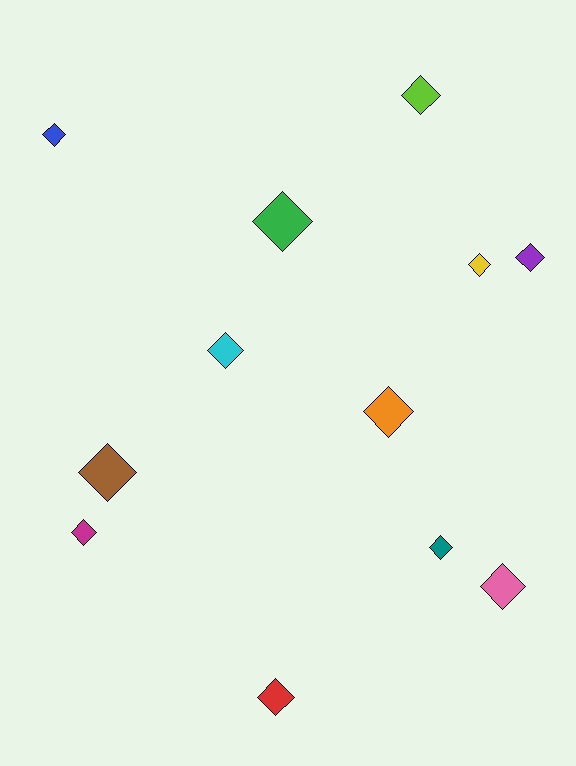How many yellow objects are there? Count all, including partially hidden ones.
There is 1 yellow object.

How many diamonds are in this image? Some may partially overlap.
There are 12 diamonds.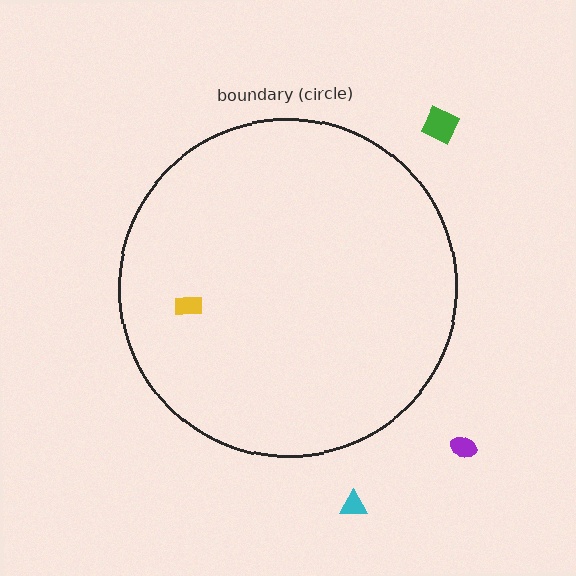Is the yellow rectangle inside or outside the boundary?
Inside.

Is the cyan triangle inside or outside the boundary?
Outside.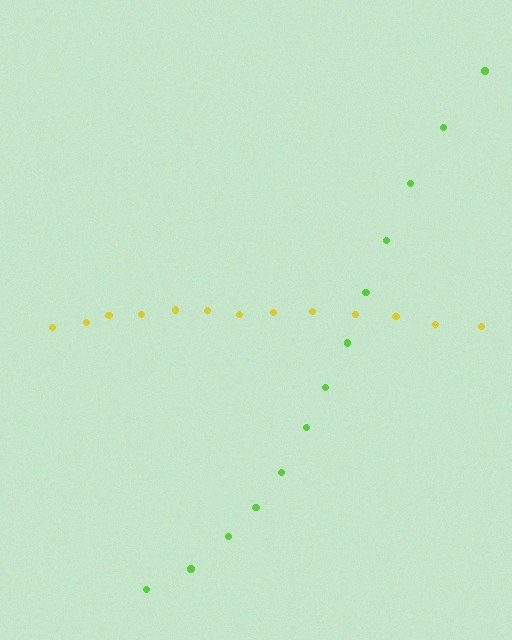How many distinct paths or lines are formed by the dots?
There are 2 distinct paths.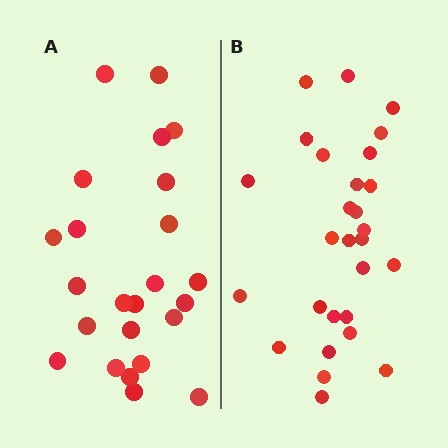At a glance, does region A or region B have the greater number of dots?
Region B (the right region) has more dots.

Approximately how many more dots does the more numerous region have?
Region B has about 4 more dots than region A.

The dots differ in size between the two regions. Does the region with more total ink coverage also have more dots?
No. Region A has more total ink coverage because its dots are larger, but region B actually contains more individual dots. Total area can be misleading — the number of items is what matters here.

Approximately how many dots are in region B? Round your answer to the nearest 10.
About 30 dots. (The exact count is 28, which rounds to 30.)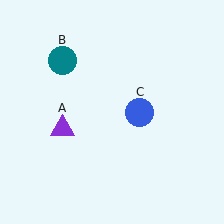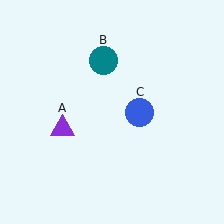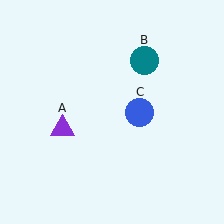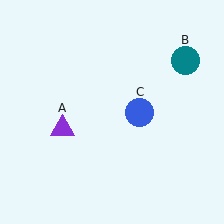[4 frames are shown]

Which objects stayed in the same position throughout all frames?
Purple triangle (object A) and blue circle (object C) remained stationary.